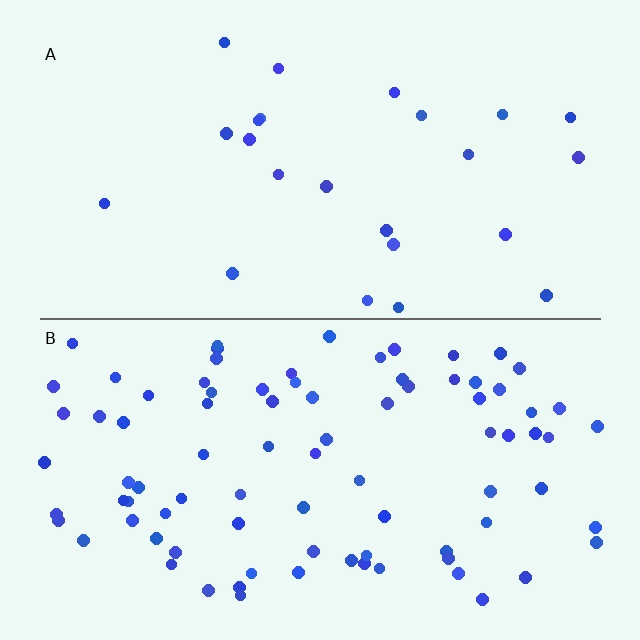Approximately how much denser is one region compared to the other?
Approximately 3.7× — region B over region A.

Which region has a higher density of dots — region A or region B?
B (the bottom).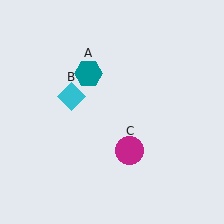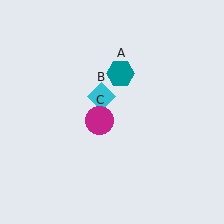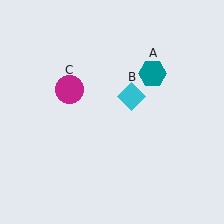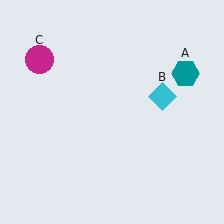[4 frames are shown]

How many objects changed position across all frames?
3 objects changed position: teal hexagon (object A), cyan diamond (object B), magenta circle (object C).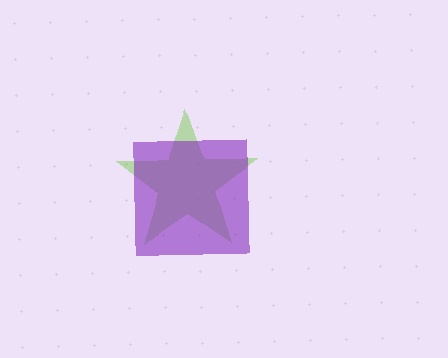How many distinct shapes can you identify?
There are 2 distinct shapes: a lime star, a purple square.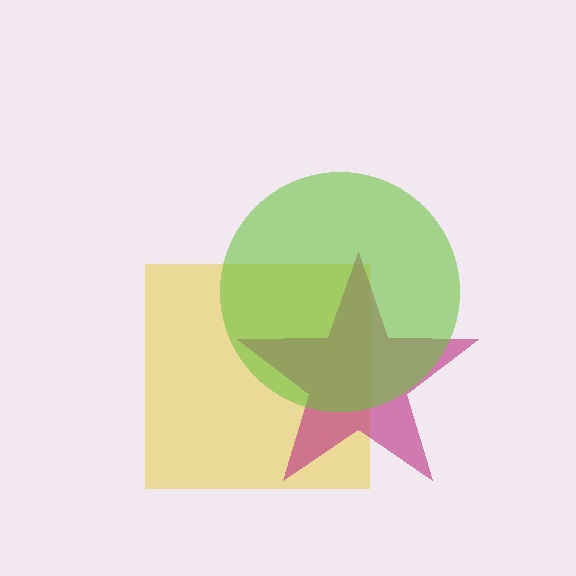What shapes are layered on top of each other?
The layered shapes are: a yellow square, a magenta star, a lime circle.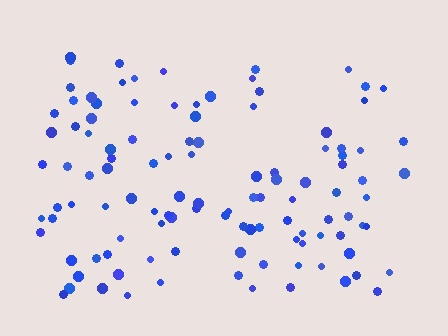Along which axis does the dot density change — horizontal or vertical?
Vertical.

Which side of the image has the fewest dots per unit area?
The top.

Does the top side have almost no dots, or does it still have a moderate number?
Still a moderate number, just noticeably fewer than the bottom.